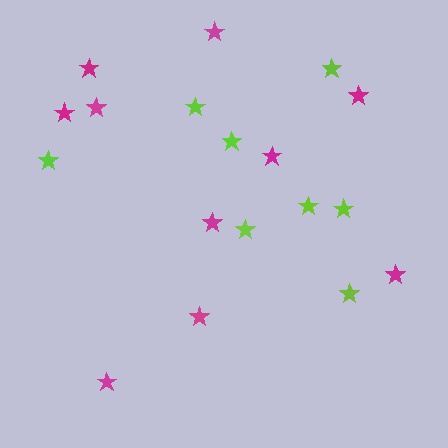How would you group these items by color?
There are 2 groups: one group of lime stars (8) and one group of magenta stars (10).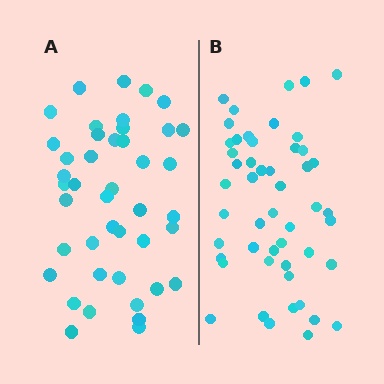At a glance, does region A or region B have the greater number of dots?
Region B (the right region) has more dots.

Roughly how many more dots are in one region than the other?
Region B has roughly 8 or so more dots than region A.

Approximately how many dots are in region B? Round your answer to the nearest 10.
About 50 dots.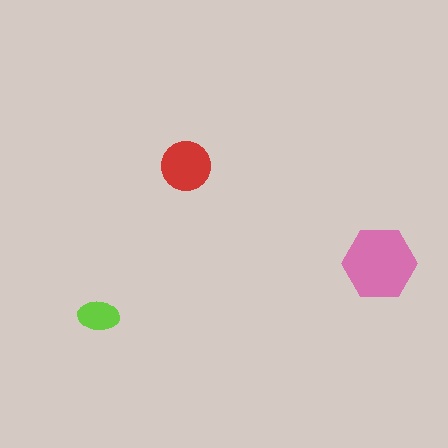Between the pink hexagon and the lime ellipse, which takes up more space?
The pink hexagon.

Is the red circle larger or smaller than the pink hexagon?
Smaller.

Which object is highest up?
The red circle is topmost.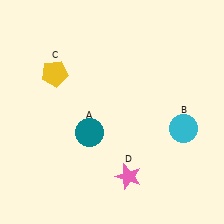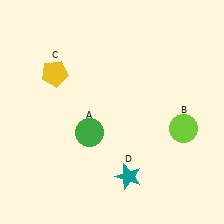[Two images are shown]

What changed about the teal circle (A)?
In Image 1, A is teal. In Image 2, it changed to green.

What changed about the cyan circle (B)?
In Image 1, B is cyan. In Image 2, it changed to lime.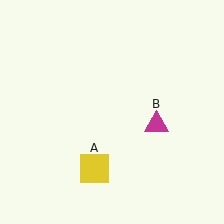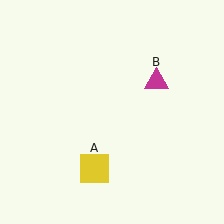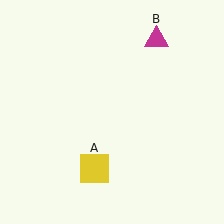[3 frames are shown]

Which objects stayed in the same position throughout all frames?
Yellow square (object A) remained stationary.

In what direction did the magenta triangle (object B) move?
The magenta triangle (object B) moved up.